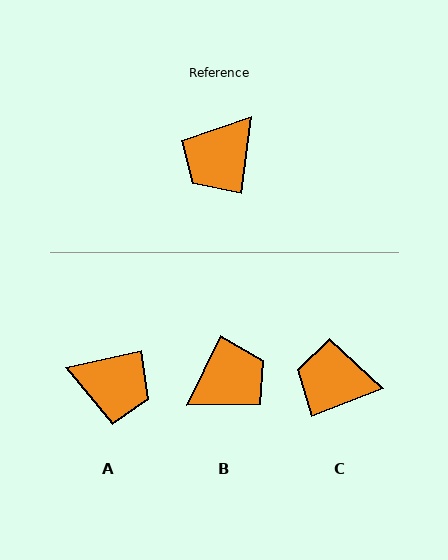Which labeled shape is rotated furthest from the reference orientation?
B, about 162 degrees away.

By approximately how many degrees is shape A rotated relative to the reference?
Approximately 110 degrees counter-clockwise.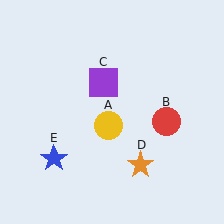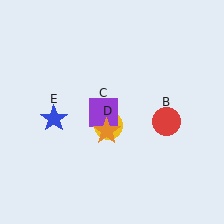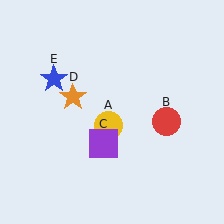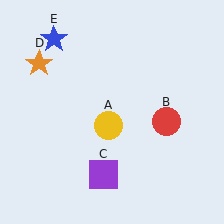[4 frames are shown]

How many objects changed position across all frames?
3 objects changed position: purple square (object C), orange star (object D), blue star (object E).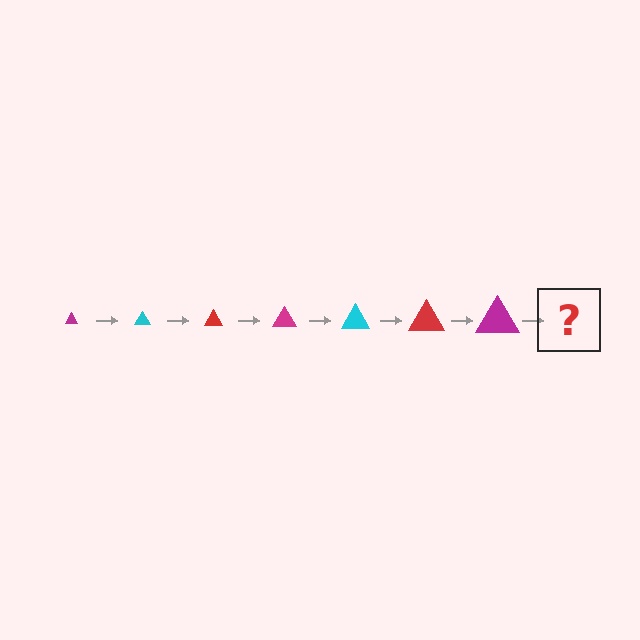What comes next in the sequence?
The next element should be a cyan triangle, larger than the previous one.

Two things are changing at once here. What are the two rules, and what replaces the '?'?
The two rules are that the triangle grows larger each step and the color cycles through magenta, cyan, and red. The '?' should be a cyan triangle, larger than the previous one.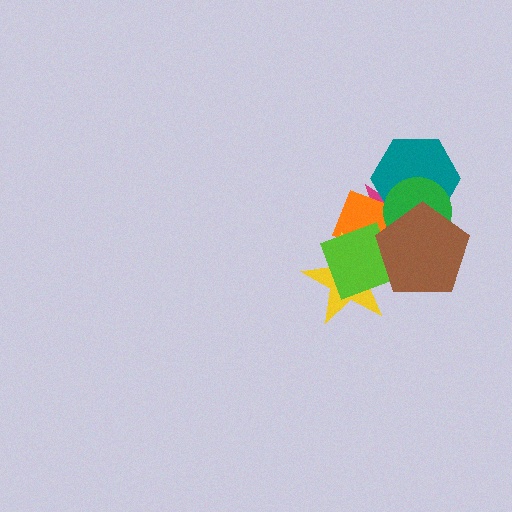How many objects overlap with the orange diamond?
6 objects overlap with the orange diamond.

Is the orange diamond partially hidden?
Yes, it is partially covered by another shape.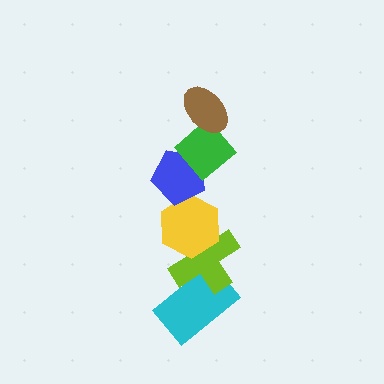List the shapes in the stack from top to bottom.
From top to bottom: the brown ellipse, the green diamond, the blue pentagon, the yellow hexagon, the lime cross, the cyan rectangle.